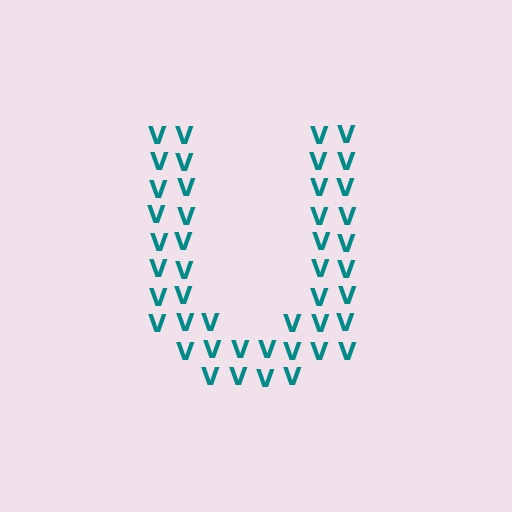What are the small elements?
The small elements are letter V's.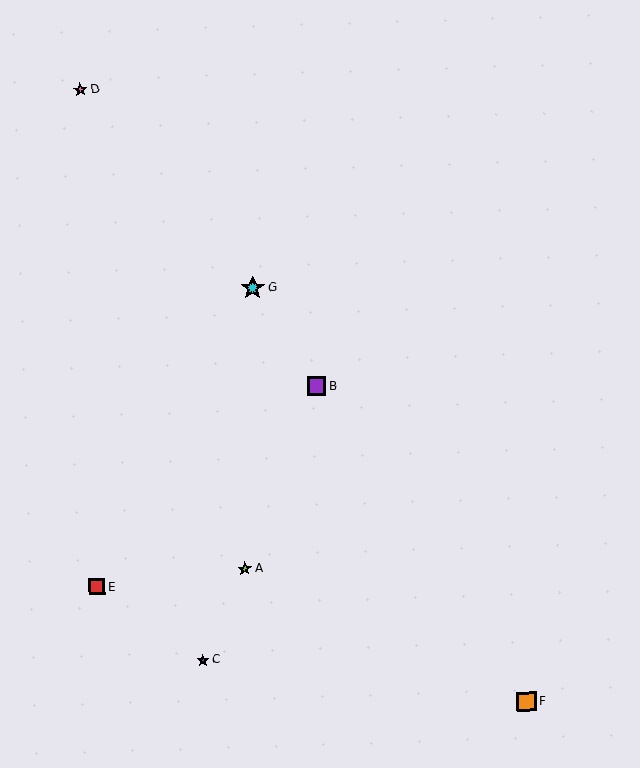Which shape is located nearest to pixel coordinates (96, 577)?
The red square (labeled E) at (97, 587) is nearest to that location.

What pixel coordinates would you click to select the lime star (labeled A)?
Click at (245, 569) to select the lime star A.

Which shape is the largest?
The cyan star (labeled G) is the largest.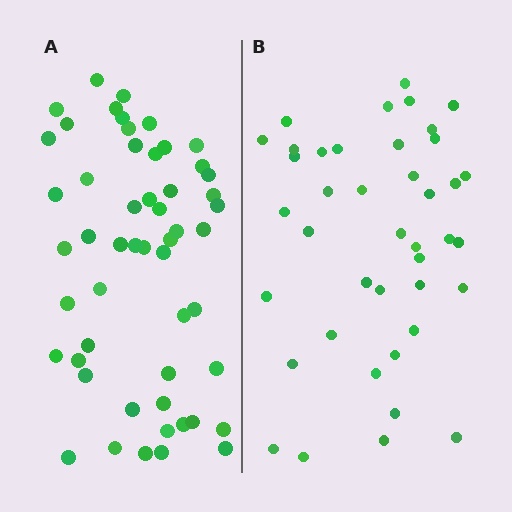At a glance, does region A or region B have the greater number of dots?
Region A (the left region) has more dots.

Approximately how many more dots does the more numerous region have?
Region A has roughly 12 or so more dots than region B.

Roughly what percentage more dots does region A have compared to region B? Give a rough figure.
About 30% more.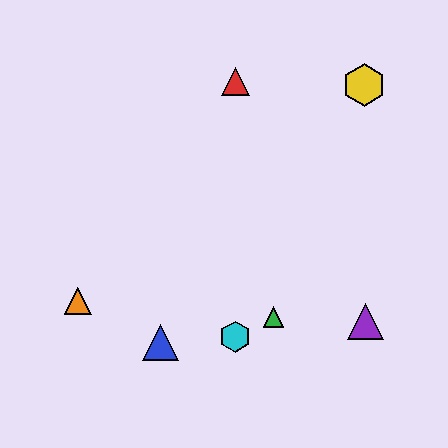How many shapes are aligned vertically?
2 shapes (the red triangle, the cyan hexagon) are aligned vertically.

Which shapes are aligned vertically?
The red triangle, the cyan hexagon are aligned vertically.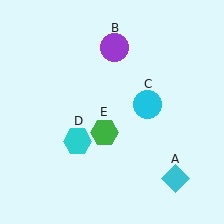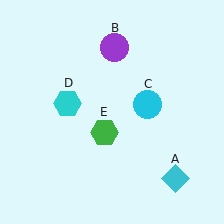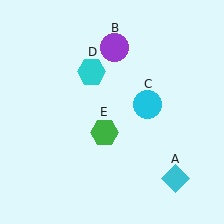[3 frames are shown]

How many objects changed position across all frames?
1 object changed position: cyan hexagon (object D).